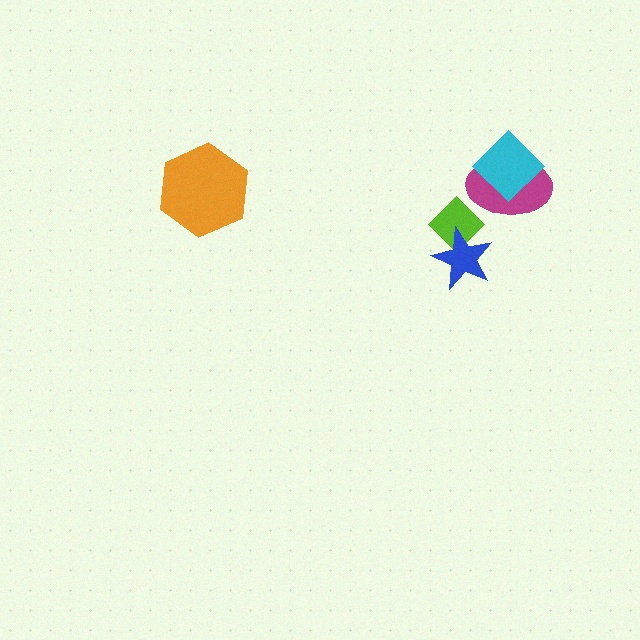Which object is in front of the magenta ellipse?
The cyan diamond is in front of the magenta ellipse.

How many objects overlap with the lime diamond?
1 object overlaps with the lime diamond.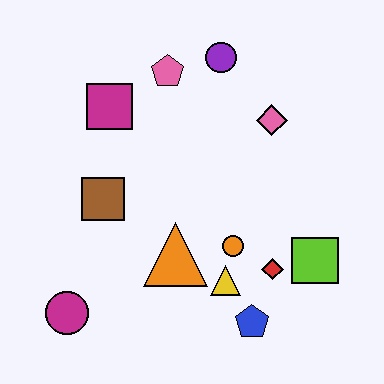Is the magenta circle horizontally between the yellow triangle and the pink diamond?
No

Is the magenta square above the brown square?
Yes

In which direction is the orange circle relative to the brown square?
The orange circle is to the right of the brown square.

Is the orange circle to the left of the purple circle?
No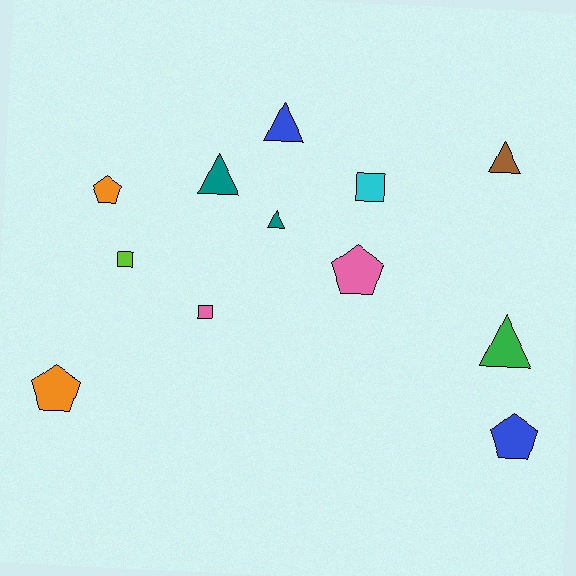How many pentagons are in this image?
There are 4 pentagons.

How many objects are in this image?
There are 12 objects.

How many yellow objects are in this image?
There are no yellow objects.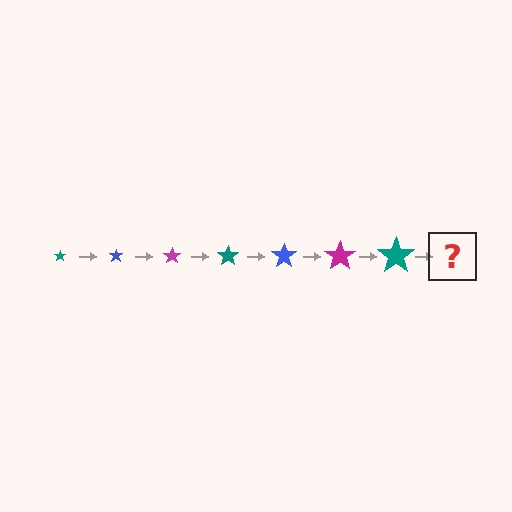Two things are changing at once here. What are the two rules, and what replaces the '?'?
The two rules are that the star grows larger each step and the color cycles through teal, blue, and magenta. The '?' should be a blue star, larger than the previous one.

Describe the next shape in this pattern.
It should be a blue star, larger than the previous one.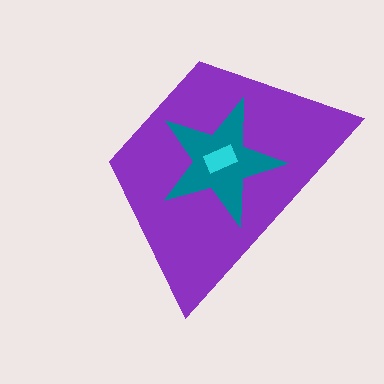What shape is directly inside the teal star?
The cyan rectangle.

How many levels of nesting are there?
3.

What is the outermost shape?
The purple trapezoid.